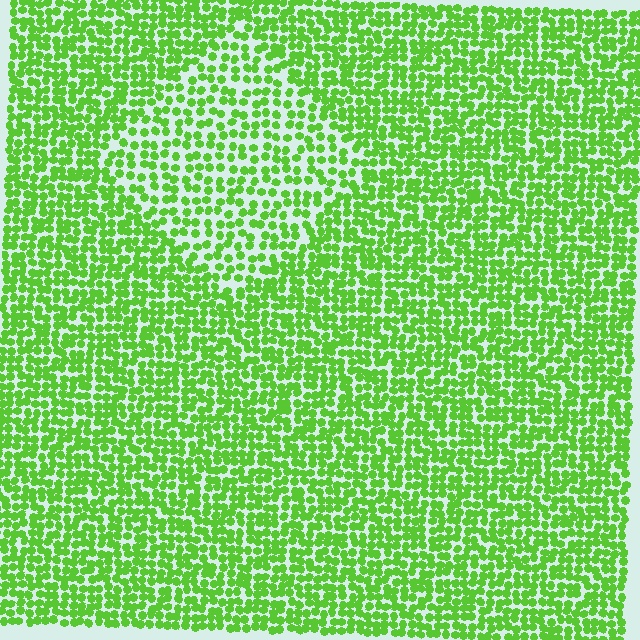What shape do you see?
I see a diamond.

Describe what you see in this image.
The image contains small lime elements arranged at two different densities. A diamond-shaped region is visible where the elements are less densely packed than the surrounding area.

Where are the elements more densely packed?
The elements are more densely packed outside the diamond boundary.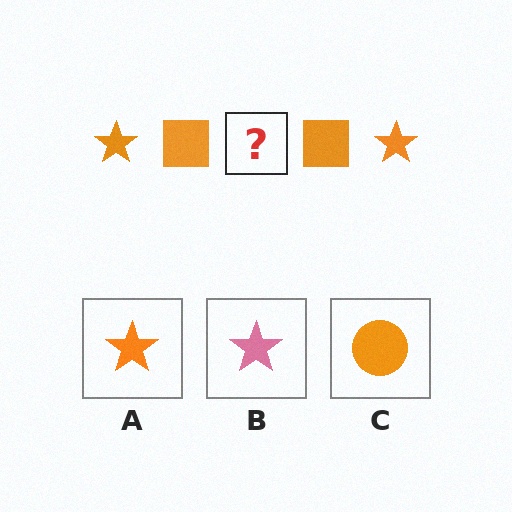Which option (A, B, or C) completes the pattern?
A.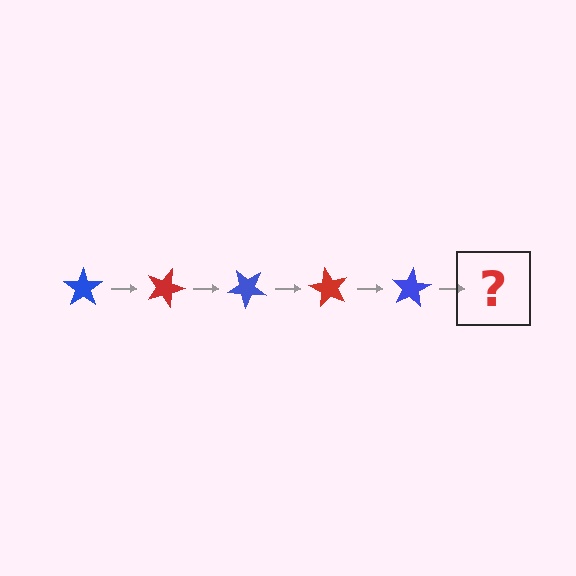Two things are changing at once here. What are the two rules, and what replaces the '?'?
The two rules are that it rotates 20 degrees each step and the color cycles through blue and red. The '?' should be a red star, rotated 100 degrees from the start.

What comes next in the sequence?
The next element should be a red star, rotated 100 degrees from the start.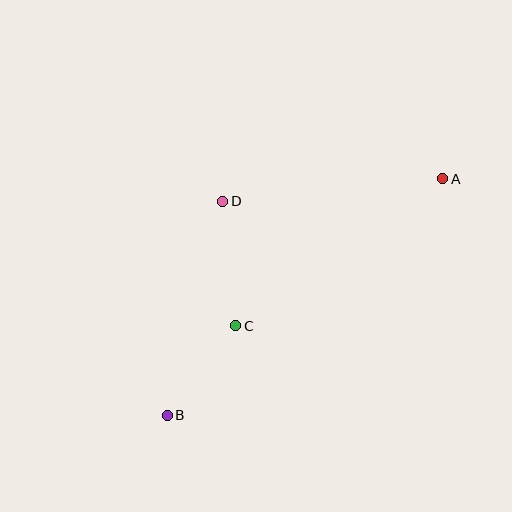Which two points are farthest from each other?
Points A and B are farthest from each other.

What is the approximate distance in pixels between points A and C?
The distance between A and C is approximately 254 pixels.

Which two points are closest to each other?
Points B and C are closest to each other.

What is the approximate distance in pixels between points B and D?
The distance between B and D is approximately 221 pixels.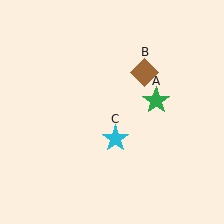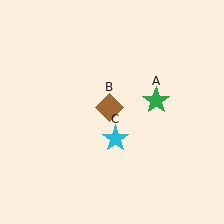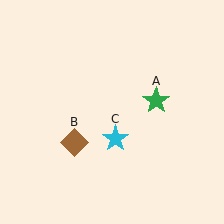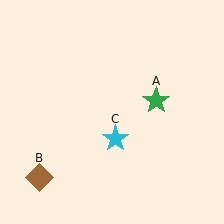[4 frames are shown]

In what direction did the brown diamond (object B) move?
The brown diamond (object B) moved down and to the left.